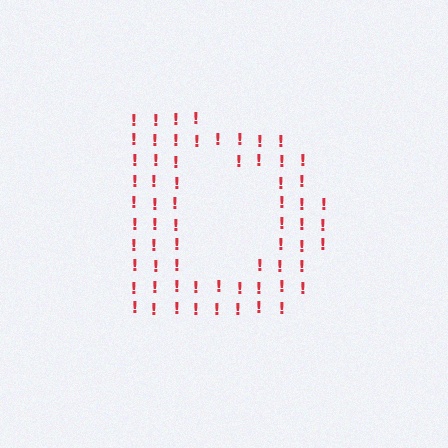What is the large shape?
The large shape is the letter D.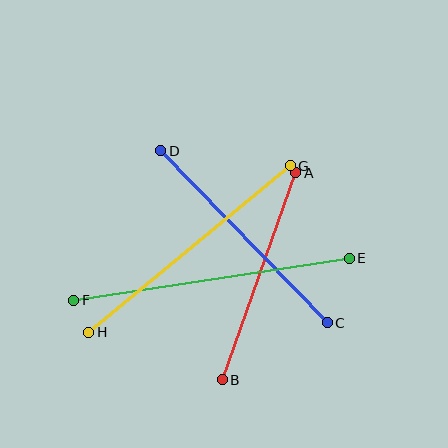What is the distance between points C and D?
The distance is approximately 240 pixels.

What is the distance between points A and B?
The distance is approximately 220 pixels.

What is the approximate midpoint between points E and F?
The midpoint is at approximately (211, 279) pixels.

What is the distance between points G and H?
The distance is approximately 262 pixels.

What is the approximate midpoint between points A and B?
The midpoint is at approximately (259, 276) pixels.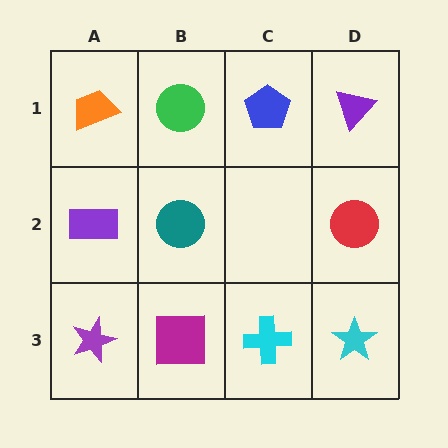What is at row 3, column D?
A cyan star.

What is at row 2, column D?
A red circle.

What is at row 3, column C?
A cyan cross.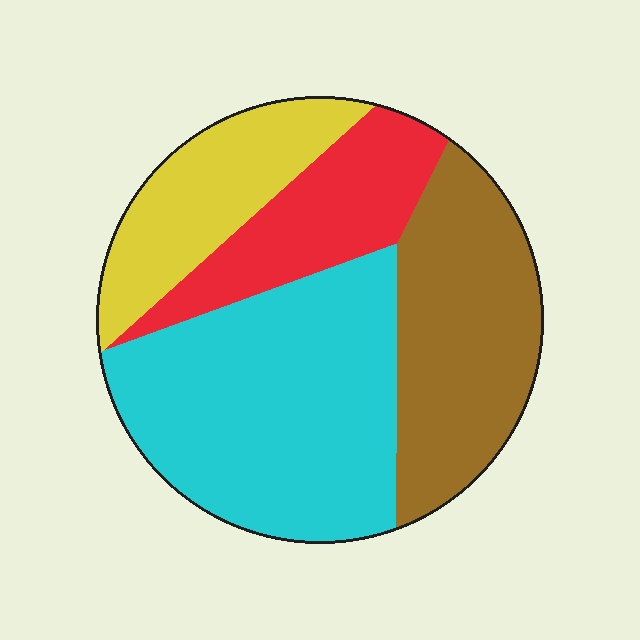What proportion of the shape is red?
Red covers around 15% of the shape.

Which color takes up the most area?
Cyan, at roughly 40%.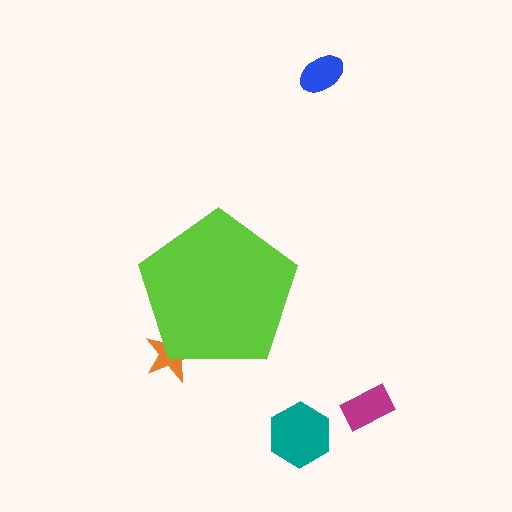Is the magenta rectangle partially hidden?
No, the magenta rectangle is fully visible.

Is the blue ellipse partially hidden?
No, the blue ellipse is fully visible.